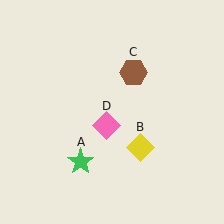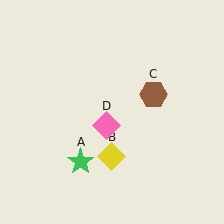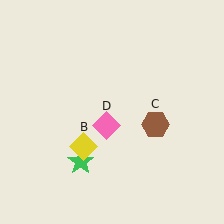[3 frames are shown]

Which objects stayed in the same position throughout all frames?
Green star (object A) and pink diamond (object D) remained stationary.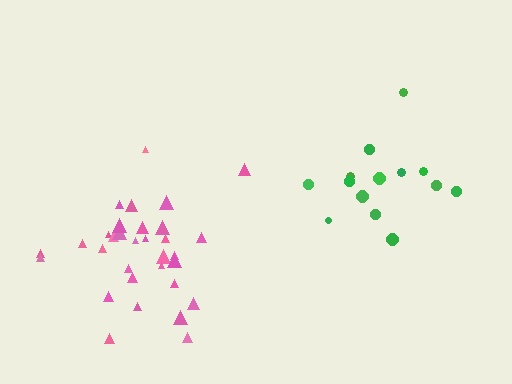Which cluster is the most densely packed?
Pink.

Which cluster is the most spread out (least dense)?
Green.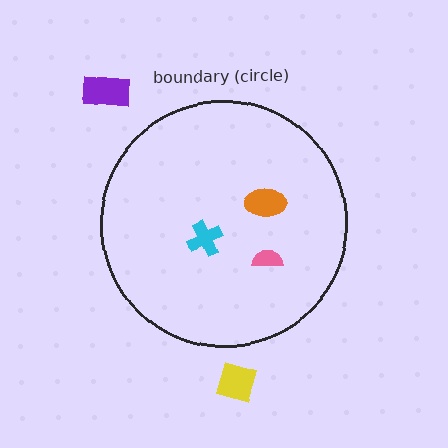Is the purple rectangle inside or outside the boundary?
Outside.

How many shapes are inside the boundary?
3 inside, 2 outside.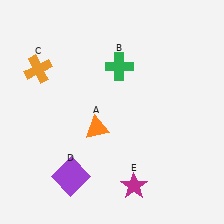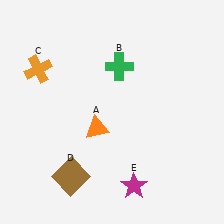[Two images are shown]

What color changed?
The square (D) changed from purple in Image 1 to brown in Image 2.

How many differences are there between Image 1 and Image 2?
There is 1 difference between the two images.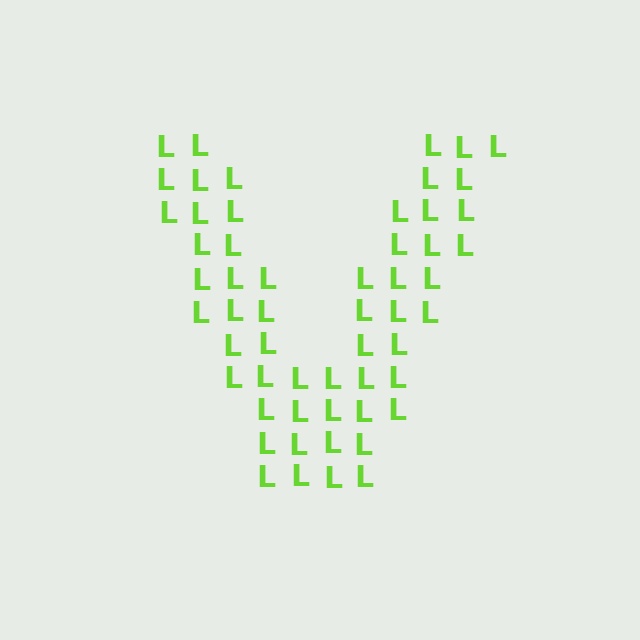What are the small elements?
The small elements are letter L's.